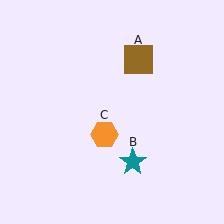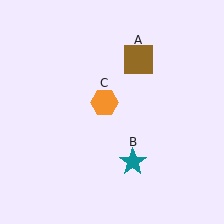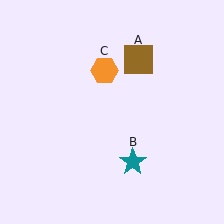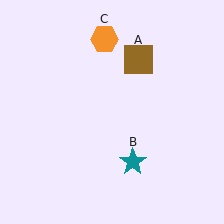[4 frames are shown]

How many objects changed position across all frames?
1 object changed position: orange hexagon (object C).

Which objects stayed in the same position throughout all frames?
Brown square (object A) and teal star (object B) remained stationary.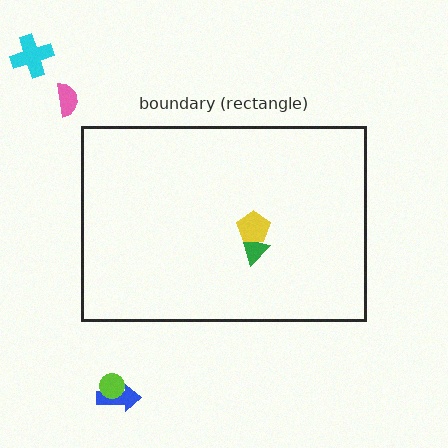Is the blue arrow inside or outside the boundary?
Outside.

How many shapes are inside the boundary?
2 inside, 4 outside.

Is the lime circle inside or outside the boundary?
Outside.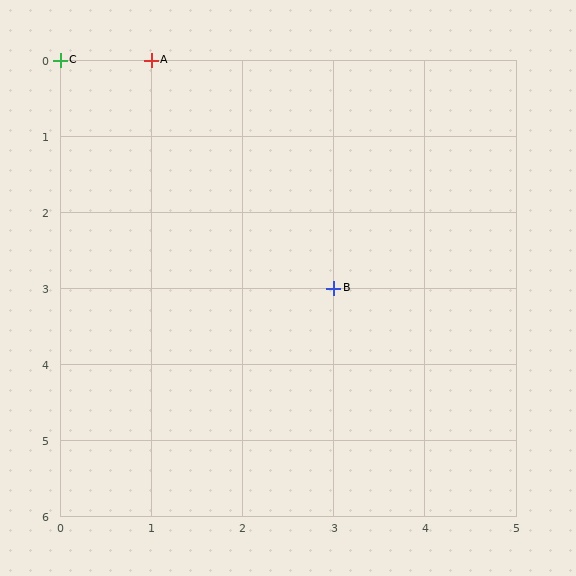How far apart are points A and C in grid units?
Points A and C are 1 column apart.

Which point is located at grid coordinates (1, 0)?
Point A is at (1, 0).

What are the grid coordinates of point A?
Point A is at grid coordinates (1, 0).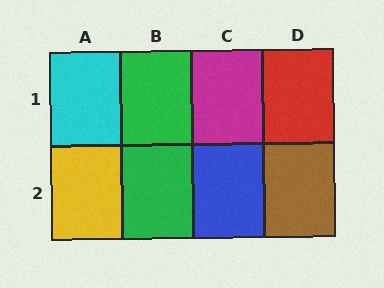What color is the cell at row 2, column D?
Brown.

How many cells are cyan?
1 cell is cyan.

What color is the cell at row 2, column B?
Green.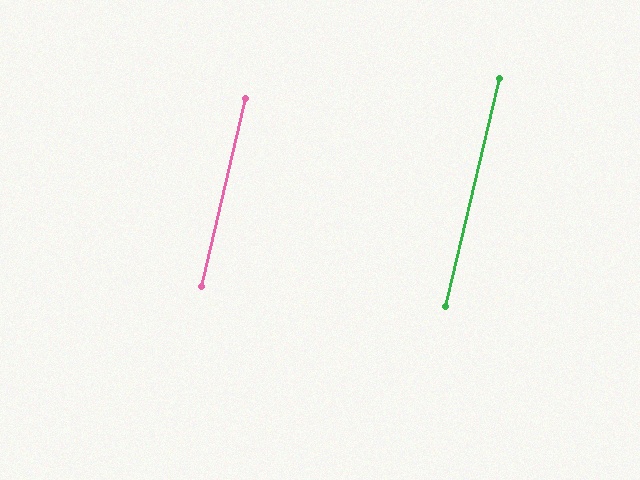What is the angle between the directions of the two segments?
Approximately 0 degrees.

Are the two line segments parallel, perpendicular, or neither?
Parallel — their directions differ by only 0.4°.